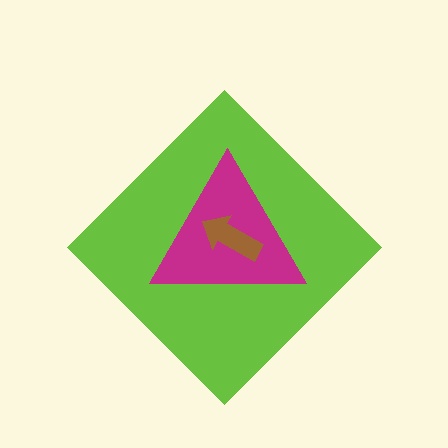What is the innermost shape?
The brown arrow.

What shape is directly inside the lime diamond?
The magenta triangle.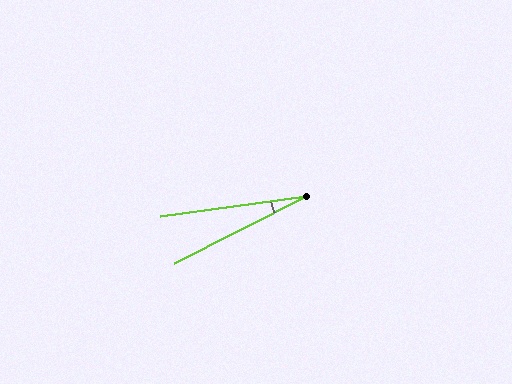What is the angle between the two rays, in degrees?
Approximately 19 degrees.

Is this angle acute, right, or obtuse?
It is acute.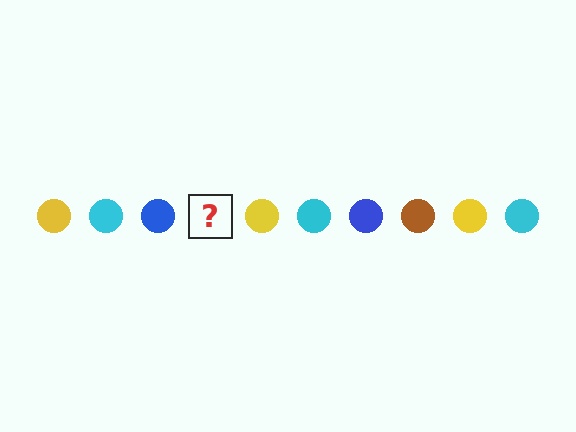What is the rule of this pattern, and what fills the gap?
The rule is that the pattern cycles through yellow, cyan, blue, brown circles. The gap should be filled with a brown circle.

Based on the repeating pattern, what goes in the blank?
The blank should be a brown circle.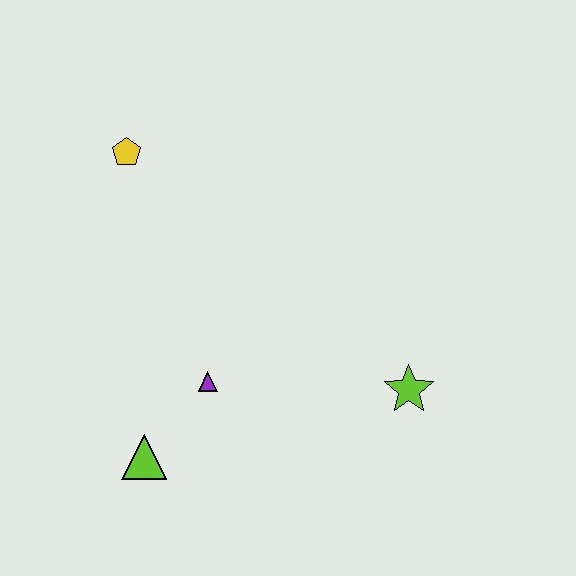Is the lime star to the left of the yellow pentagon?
No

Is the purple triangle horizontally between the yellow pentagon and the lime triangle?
No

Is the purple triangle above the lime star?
Yes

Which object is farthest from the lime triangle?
The yellow pentagon is farthest from the lime triangle.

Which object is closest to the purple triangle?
The lime triangle is closest to the purple triangle.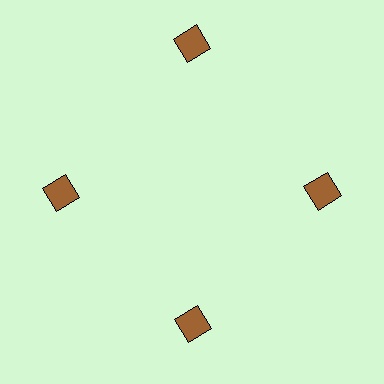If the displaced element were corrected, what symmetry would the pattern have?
It would have 4-fold rotational symmetry — the pattern would map onto itself every 90 degrees.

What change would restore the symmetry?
The symmetry would be restored by moving it inward, back onto the ring so that all 4 squares sit at equal angles and equal distance from the center.